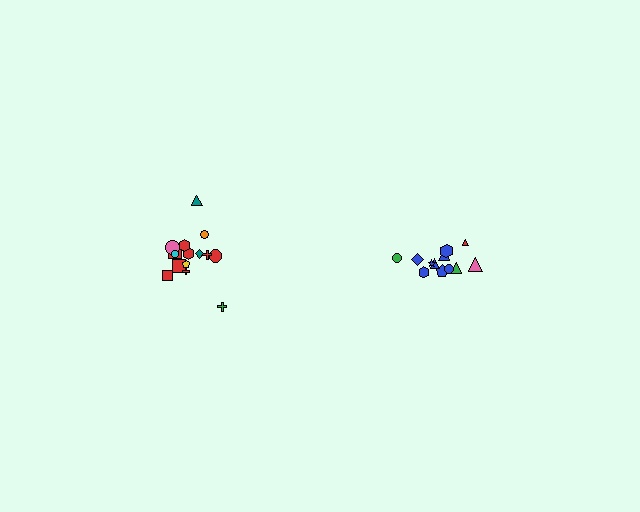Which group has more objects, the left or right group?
The left group.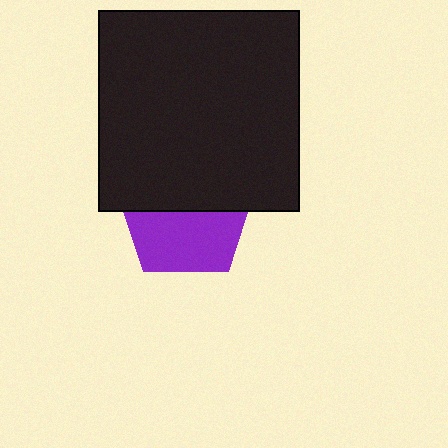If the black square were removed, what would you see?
You would see the complete purple pentagon.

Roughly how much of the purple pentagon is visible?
About half of it is visible (roughly 50%).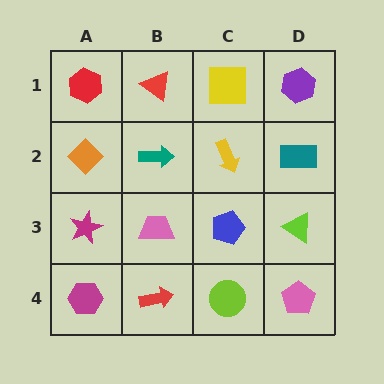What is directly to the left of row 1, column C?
A red triangle.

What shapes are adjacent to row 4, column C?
A blue pentagon (row 3, column C), a red arrow (row 4, column B), a pink pentagon (row 4, column D).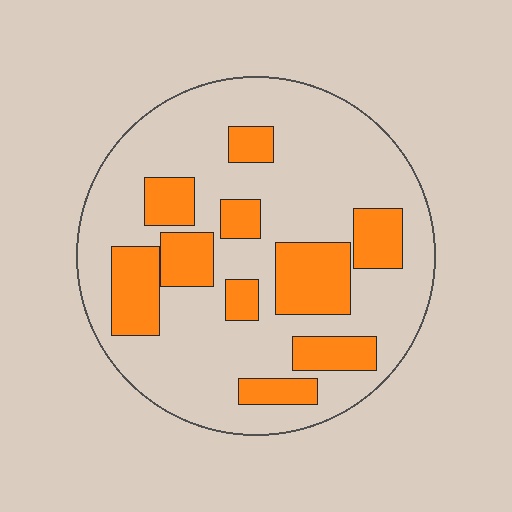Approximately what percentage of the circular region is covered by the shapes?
Approximately 30%.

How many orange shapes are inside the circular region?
10.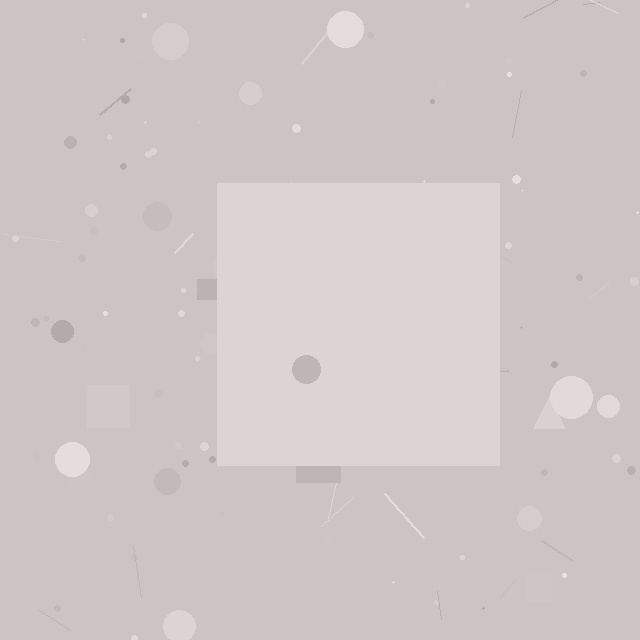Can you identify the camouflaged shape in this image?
The camouflaged shape is a square.